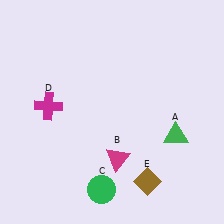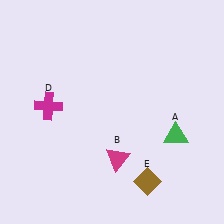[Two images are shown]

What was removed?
The green circle (C) was removed in Image 2.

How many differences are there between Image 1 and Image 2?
There is 1 difference between the two images.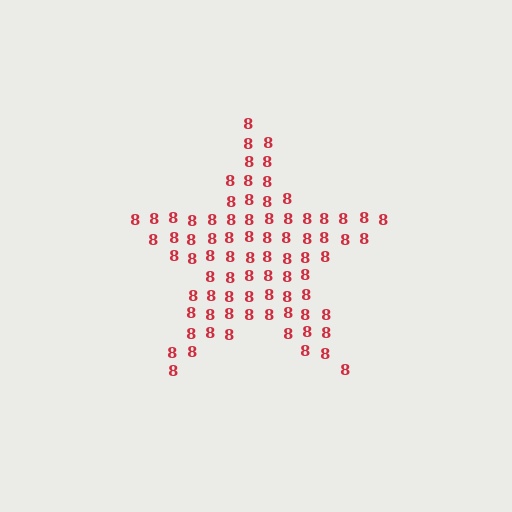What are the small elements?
The small elements are digit 8's.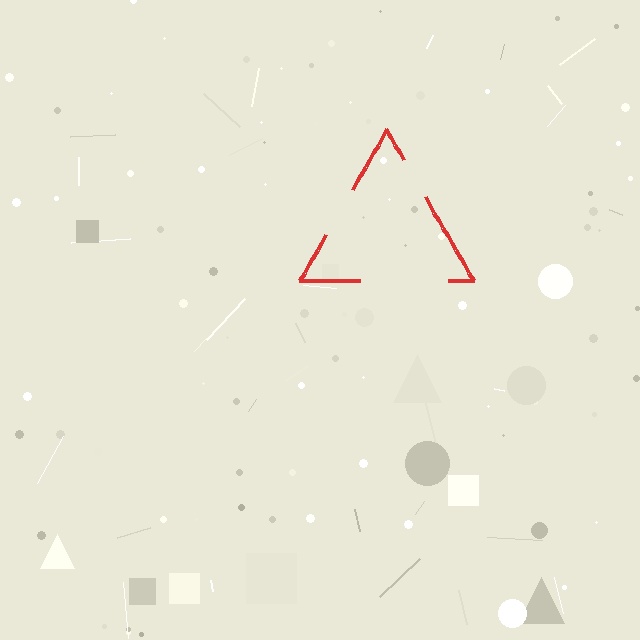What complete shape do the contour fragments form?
The contour fragments form a triangle.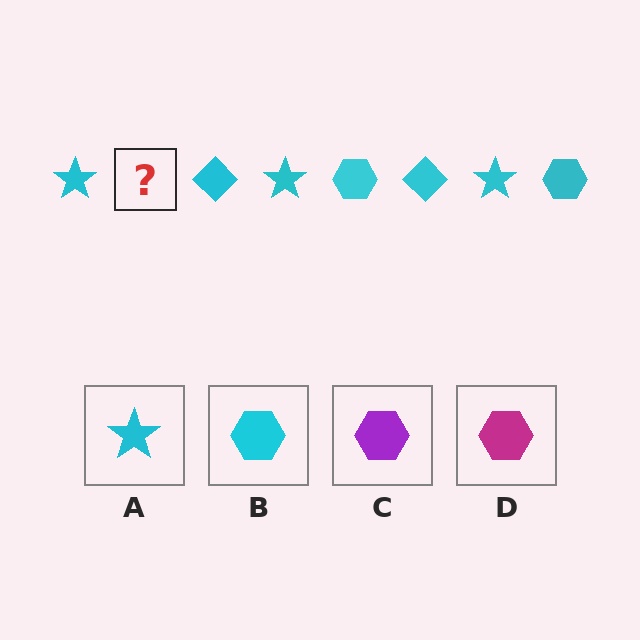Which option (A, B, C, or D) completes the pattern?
B.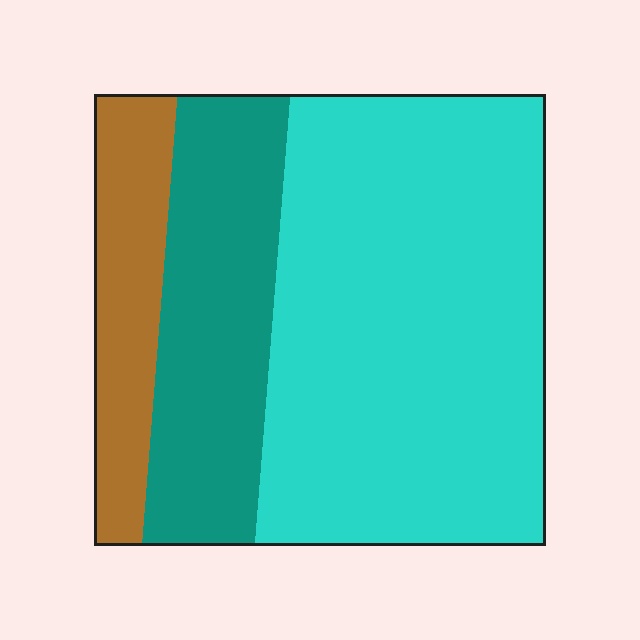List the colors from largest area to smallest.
From largest to smallest: cyan, teal, brown.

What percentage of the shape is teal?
Teal covers roughly 25% of the shape.